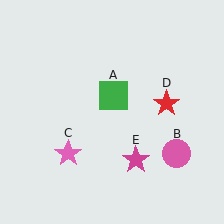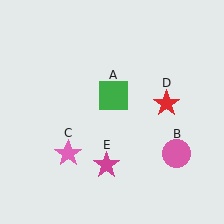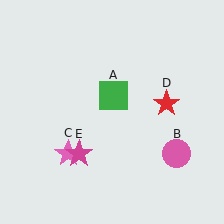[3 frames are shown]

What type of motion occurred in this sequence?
The magenta star (object E) rotated clockwise around the center of the scene.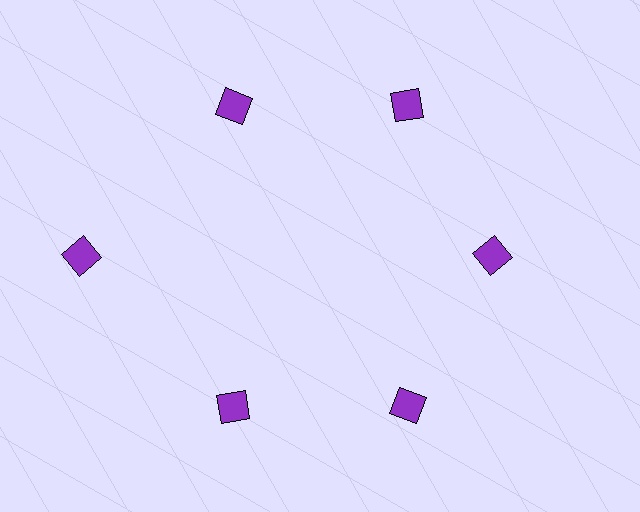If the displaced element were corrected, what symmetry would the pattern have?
It would have 6-fold rotational symmetry — the pattern would map onto itself every 60 degrees.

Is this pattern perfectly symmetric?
No. The 6 purple diamonds are arranged in a ring, but one element near the 9 o'clock position is pushed outward from the center, breaking the 6-fold rotational symmetry.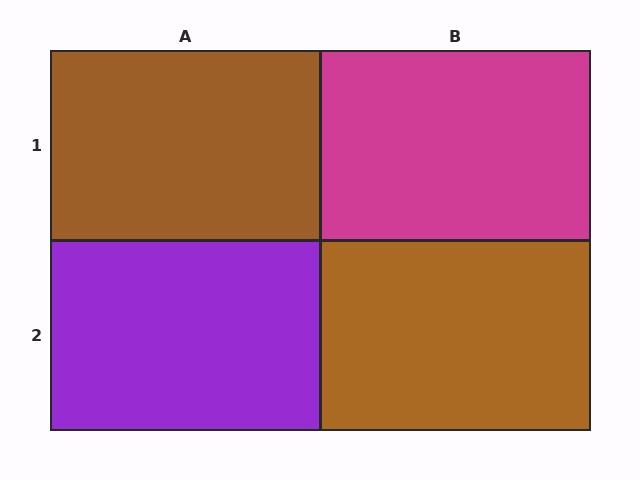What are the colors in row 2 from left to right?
Purple, brown.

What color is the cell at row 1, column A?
Brown.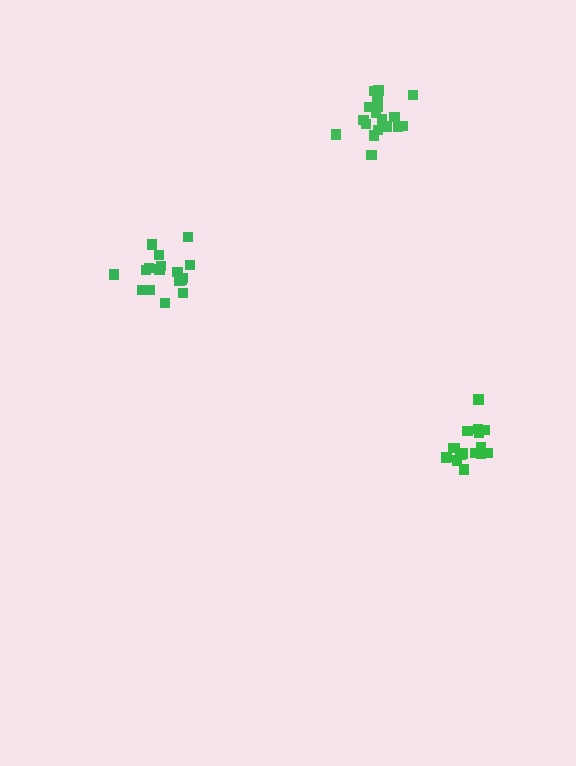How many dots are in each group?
Group 1: 19 dots, Group 2: 17 dots, Group 3: 17 dots (53 total).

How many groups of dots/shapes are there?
There are 3 groups.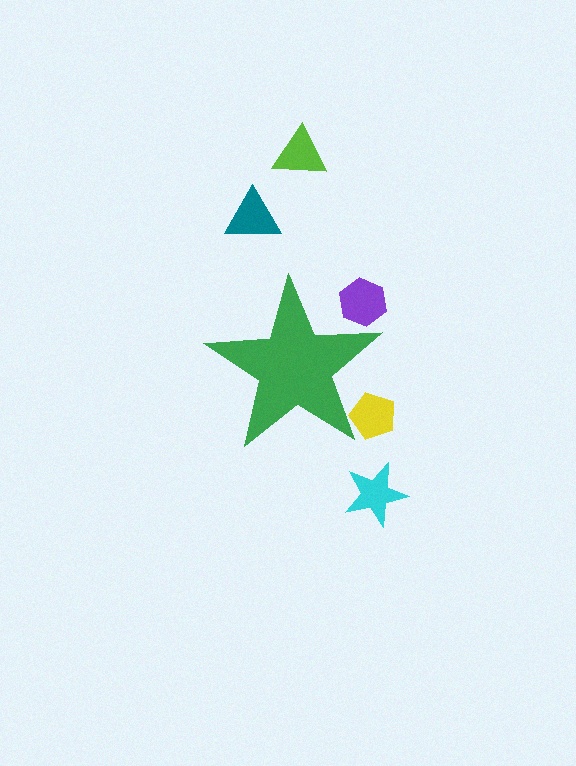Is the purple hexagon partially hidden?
Yes, the purple hexagon is partially hidden behind the green star.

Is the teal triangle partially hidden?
No, the teal triangle is fully visible.